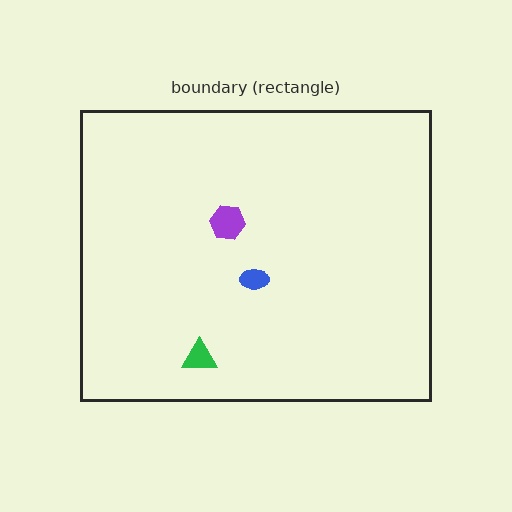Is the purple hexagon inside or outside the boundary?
Inside.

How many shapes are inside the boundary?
3 inside, 0 outside.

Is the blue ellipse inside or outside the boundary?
Inside.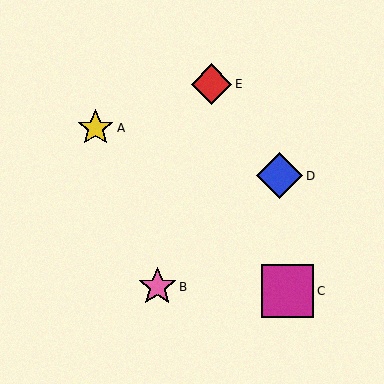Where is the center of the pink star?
The center of the pink star is at (157, 287).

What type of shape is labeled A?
Shape A is a yellow star.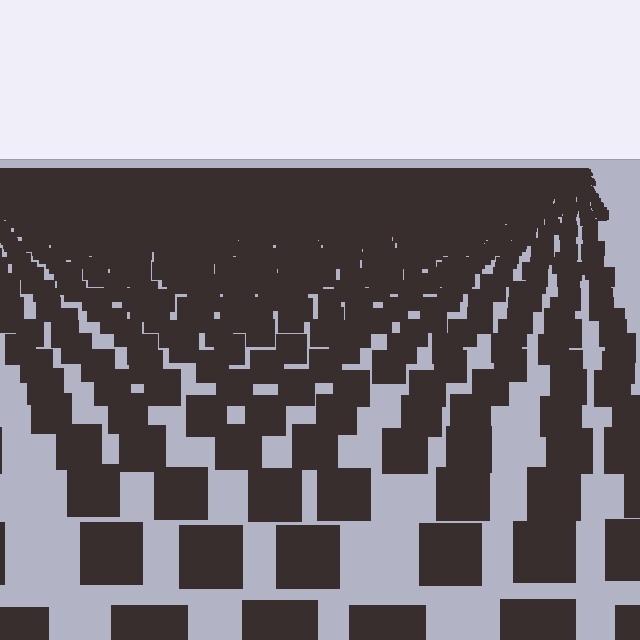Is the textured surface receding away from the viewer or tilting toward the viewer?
The surface is receding away from the viewer. Texture elements get smaller and denser toward the top.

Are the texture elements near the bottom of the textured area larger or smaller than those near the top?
Larger. Near the bottom, elements are closer to the viewer and appear at a bigger on-screen size.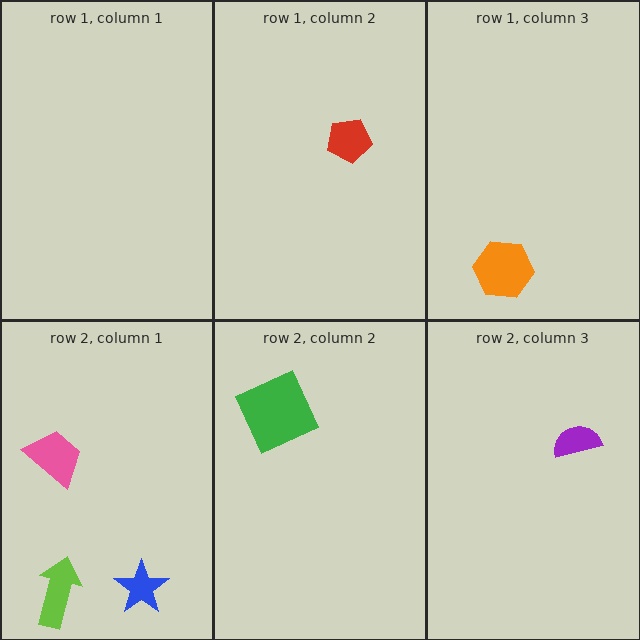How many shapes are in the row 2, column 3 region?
1.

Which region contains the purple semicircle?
The row 2, column 3 region.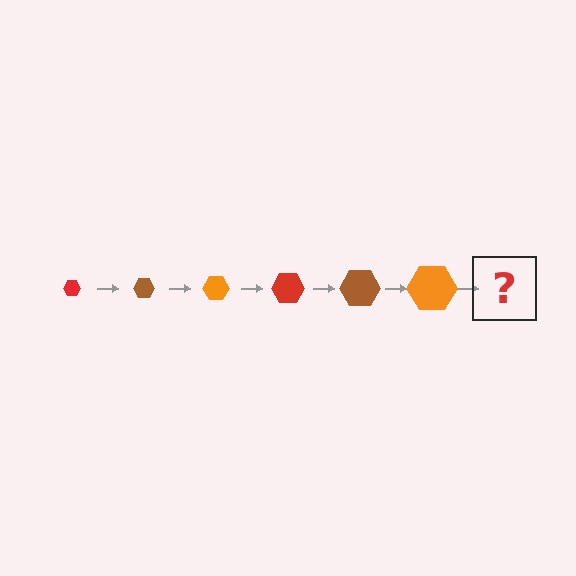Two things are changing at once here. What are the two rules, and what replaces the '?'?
The two rules are that the hexagon grows larger each step and the color cycles through red, brown, and orange. The '?' should be a red hexagon, larger than the previous one.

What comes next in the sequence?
The next element should be a red hexagon, larger than the previous one.